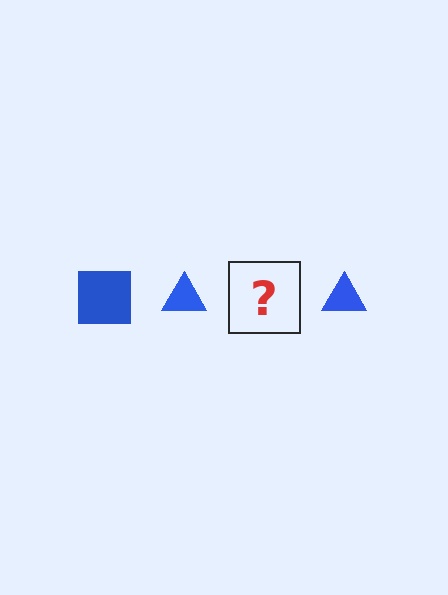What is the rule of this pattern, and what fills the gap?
The rule is that the pattern cycles through square, triangle shapes in blue. The gap should be filled with a blue square.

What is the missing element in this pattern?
The missing element is a blue square.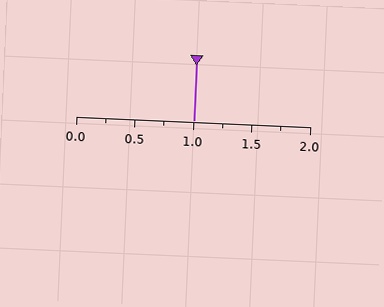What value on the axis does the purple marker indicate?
The marker indicates approximately 1.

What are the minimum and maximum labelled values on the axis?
The axis runs from 0.0 to 2.0.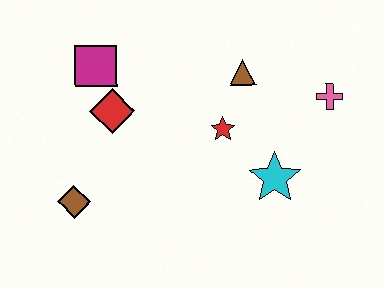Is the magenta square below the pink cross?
No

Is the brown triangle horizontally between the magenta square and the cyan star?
Yes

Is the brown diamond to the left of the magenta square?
Yes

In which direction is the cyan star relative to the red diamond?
The cyan star is to the right of the red diamond.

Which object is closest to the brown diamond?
The red diamond is closest to the brown diamond.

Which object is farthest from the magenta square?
The pink cross is farthest from the magenta square.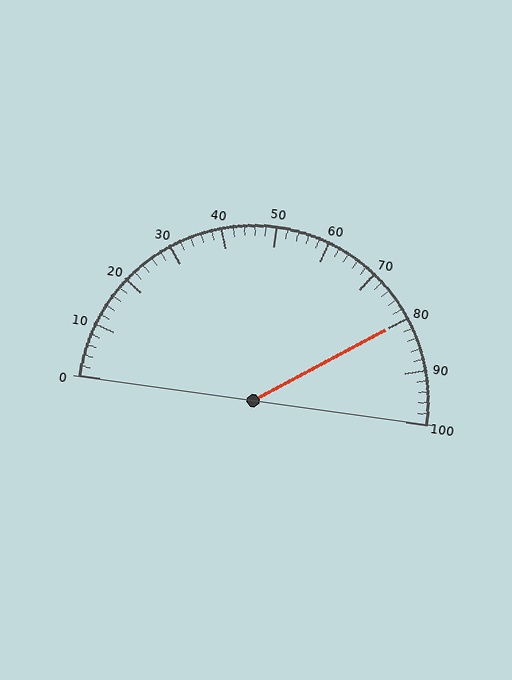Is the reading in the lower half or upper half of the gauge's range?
The reading is in the upper half of the range (0 to 100).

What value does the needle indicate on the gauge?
The needle indicates approximately 80.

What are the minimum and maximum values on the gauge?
The gauge ranges from 0 to 100.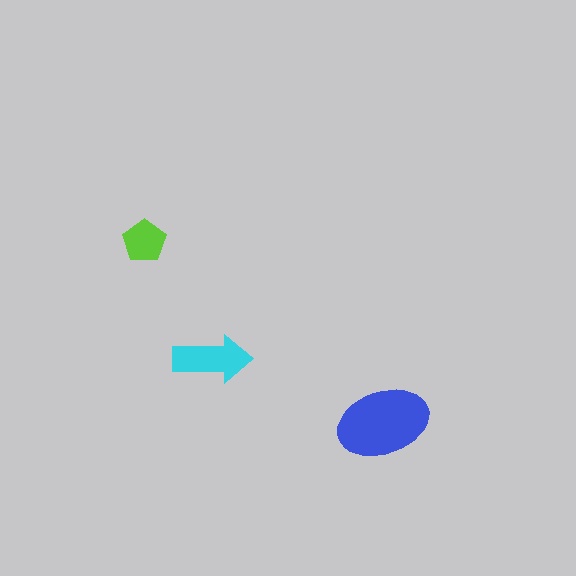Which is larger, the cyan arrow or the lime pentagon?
The cyan arrow.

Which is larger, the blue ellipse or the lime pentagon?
The blue ellipse.